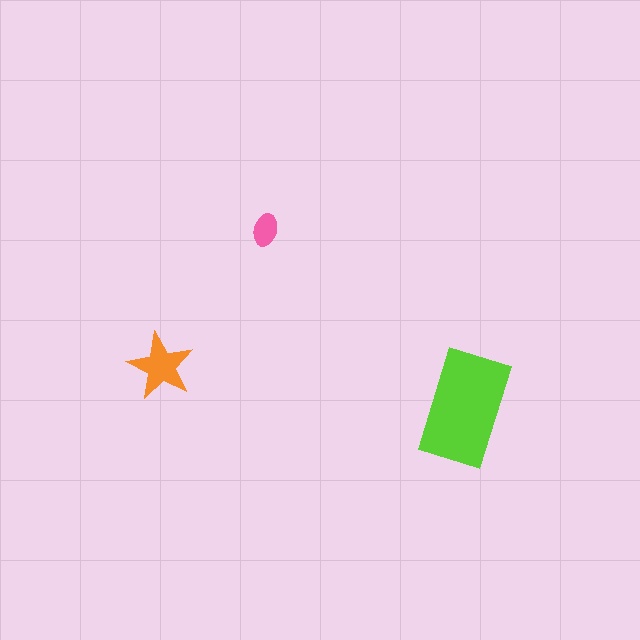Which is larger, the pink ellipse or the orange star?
The orange star.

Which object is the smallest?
The pink ellipse.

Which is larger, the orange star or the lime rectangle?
The lime rectangle.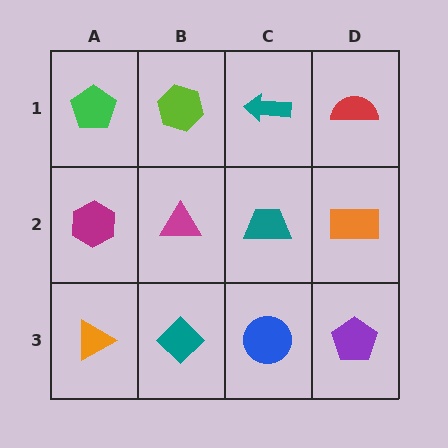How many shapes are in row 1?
4 shapes.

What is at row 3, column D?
A purple pentagon.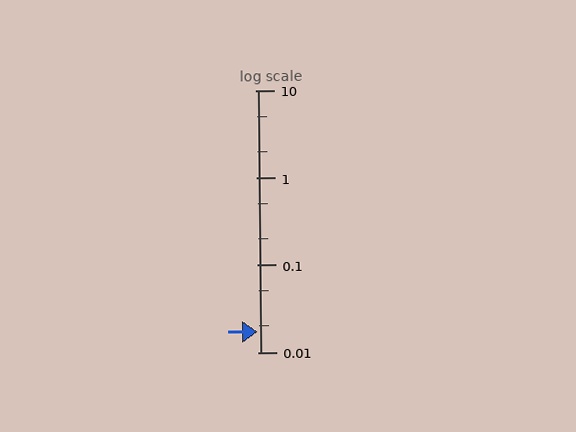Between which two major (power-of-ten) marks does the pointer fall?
The pointer is between 0.01 and 0.1.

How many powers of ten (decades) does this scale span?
The scale spans 3 decades, from 0.01 to 10.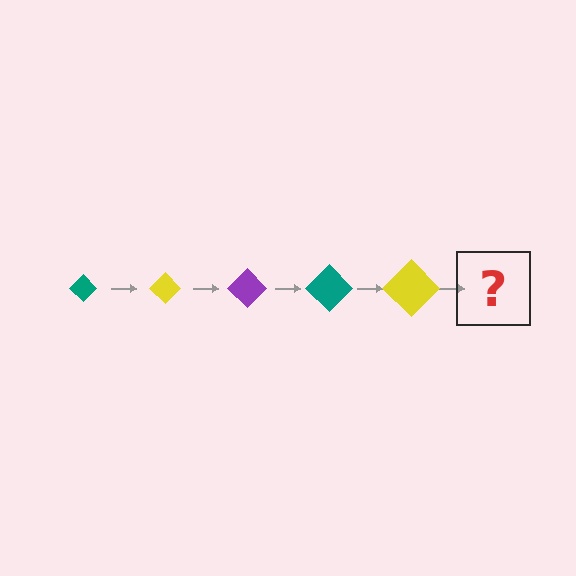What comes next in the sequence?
The next element should be a purple diamond, larger than the previous one.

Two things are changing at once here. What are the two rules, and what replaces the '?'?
The two rules are that the diamond grows larger each step and the color cycles through teal, yellow, and purple. The '?' should be a purple diamond, larger than the previous one.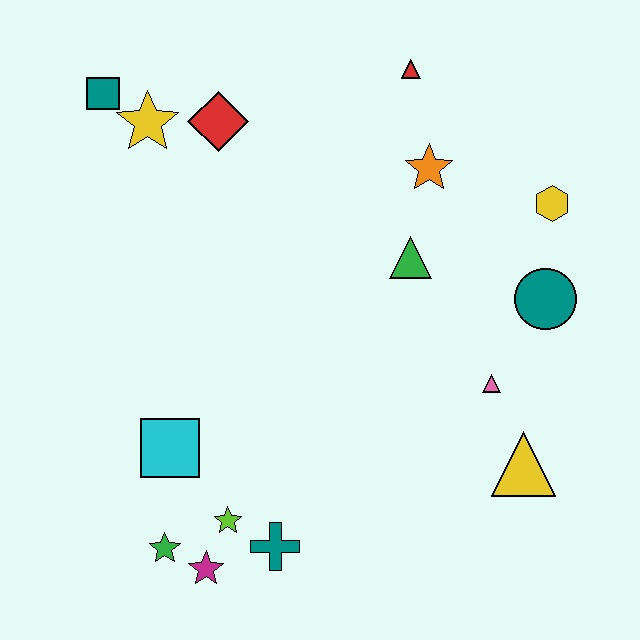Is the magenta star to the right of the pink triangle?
No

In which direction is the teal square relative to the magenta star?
The teal square is above the magenta star.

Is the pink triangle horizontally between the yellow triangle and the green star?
Yes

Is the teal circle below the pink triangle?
No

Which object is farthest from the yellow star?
The yellow triangle is farthest from the yellow star.